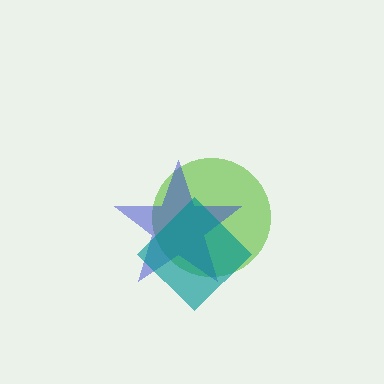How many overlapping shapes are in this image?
There are 3 overlapping shapes in the image.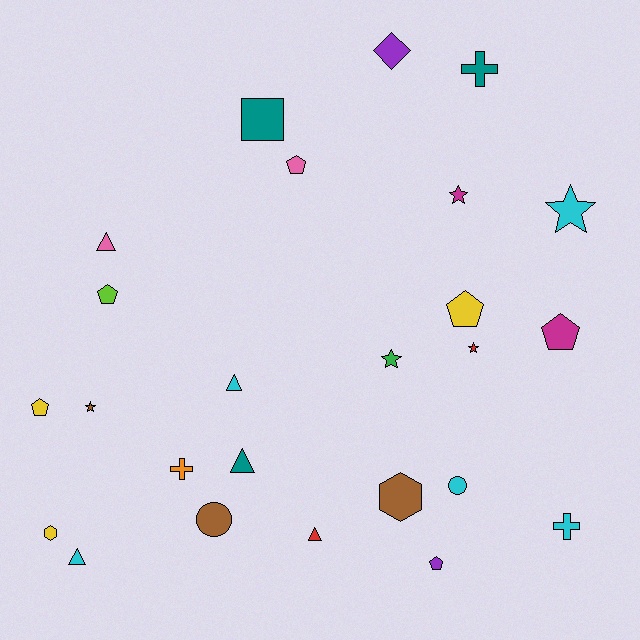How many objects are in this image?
There are 25 objects.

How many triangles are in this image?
There are 5 triangles.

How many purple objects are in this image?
There are 2 purple objects.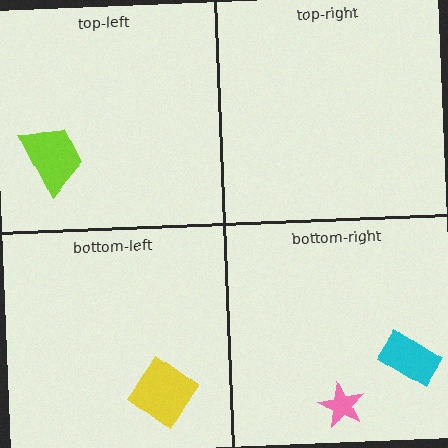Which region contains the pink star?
The bottom-right region.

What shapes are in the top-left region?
The lime trapezoid.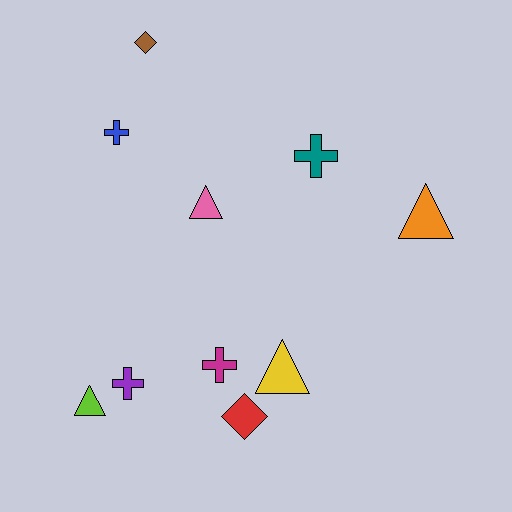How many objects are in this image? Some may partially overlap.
There are 10 objects.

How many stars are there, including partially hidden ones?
There are no stars.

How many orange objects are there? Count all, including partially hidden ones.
There is 1 orange object.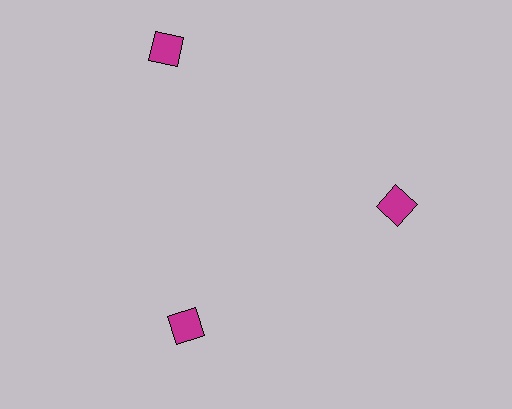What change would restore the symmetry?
The symmetry would be restored by moving it inward, back onto the ring so that all 3 squares sit at equal angles and equal distance from the center.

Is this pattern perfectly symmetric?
No. The 3 magenta squares are arranged in a ring, but one element near the 11 o'clock position is pushed outward from the center, breaking the 3-fold rotational symmetry.